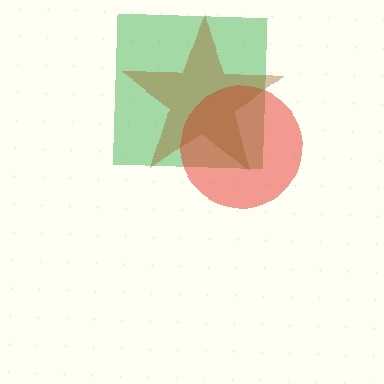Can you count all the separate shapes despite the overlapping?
Yes, there are 3 separate shapes.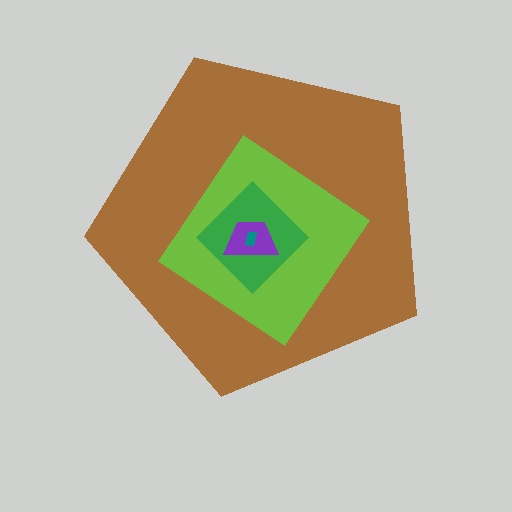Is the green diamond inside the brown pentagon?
Yes.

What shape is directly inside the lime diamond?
The green diamond.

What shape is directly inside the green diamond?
The purple trapezoid.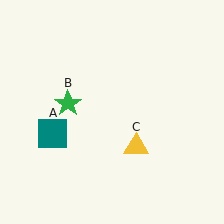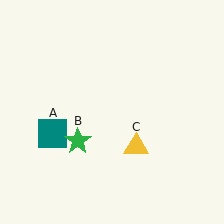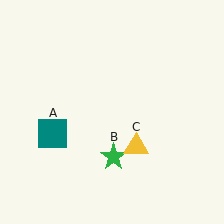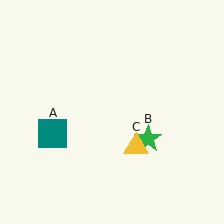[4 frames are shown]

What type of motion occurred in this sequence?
The green star (object B) rotated counterclockwise around the center of the scene.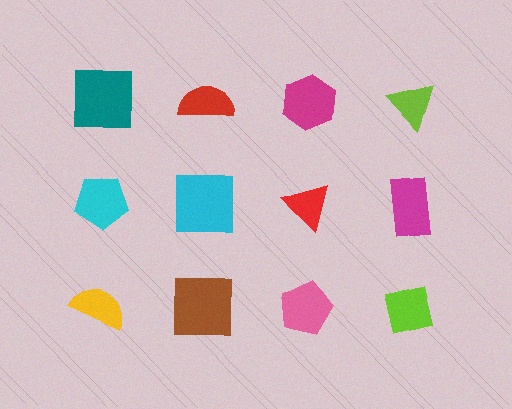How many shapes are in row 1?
4 shapes.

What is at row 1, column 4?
A lime triangle.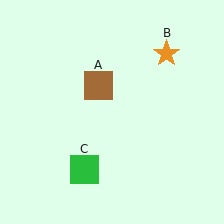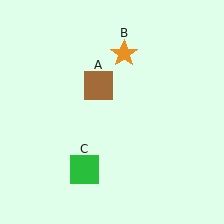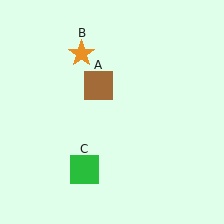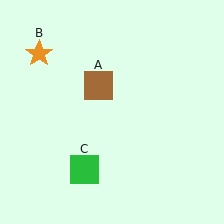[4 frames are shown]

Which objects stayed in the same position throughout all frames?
Brown square (object A) and green square (object C) remained stationary.